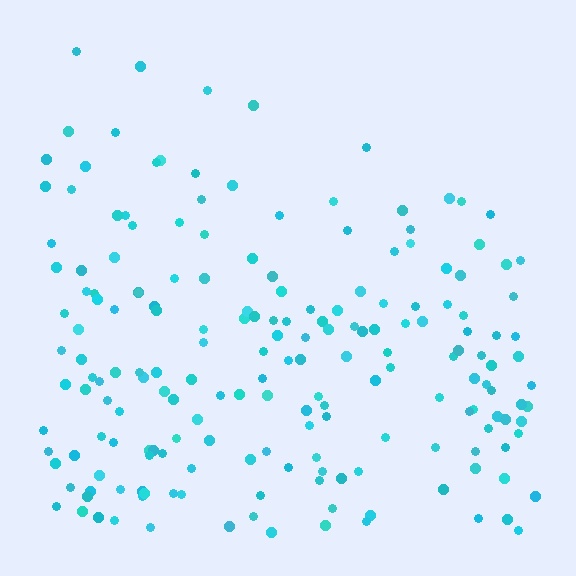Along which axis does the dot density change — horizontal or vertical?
Vertical.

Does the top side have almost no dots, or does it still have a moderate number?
Still a moderate number, just noticeably fewer than the bottom.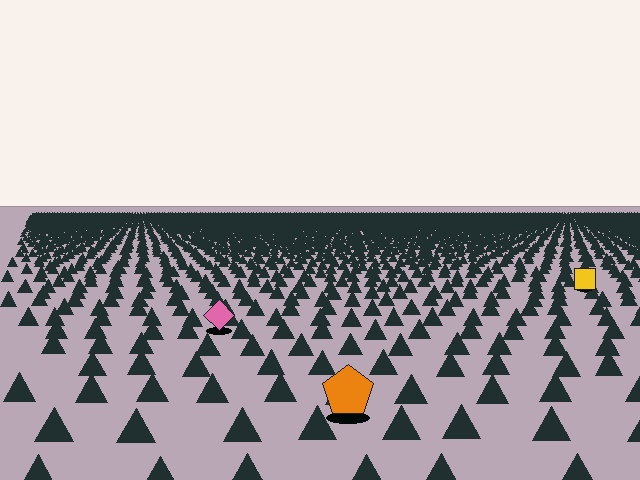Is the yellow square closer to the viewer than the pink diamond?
No. The pink diamond is closer — you can tell from the texture gradient: the ground texture is coarser near it.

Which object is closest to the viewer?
The orange pentagon is closest. The texture marks near it are larger and more spread out.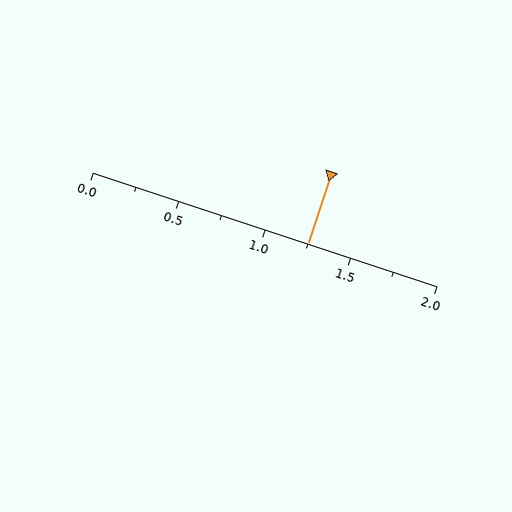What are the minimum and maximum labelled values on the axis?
The axis runs from 0.0 to 2.0.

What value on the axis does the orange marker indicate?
The marker indicates approximately 1.25.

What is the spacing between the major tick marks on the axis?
The major ticks are spaced 0.5 apart.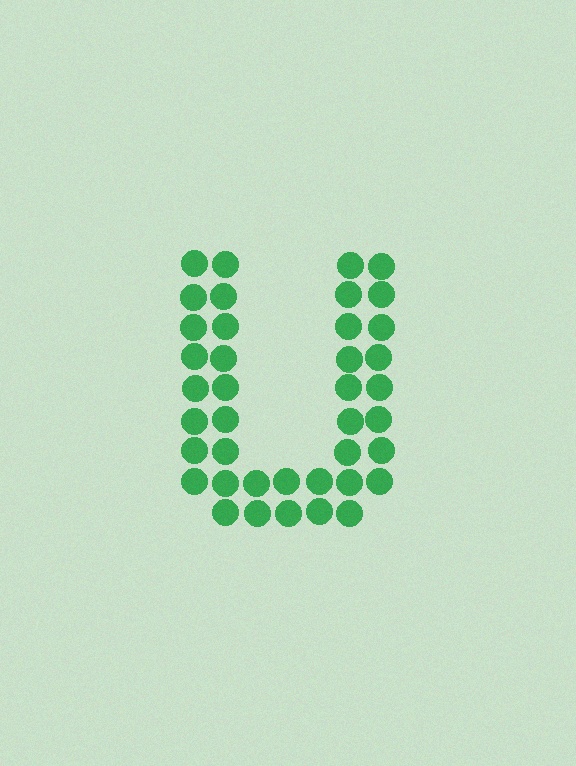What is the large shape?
The large shape is the letter U.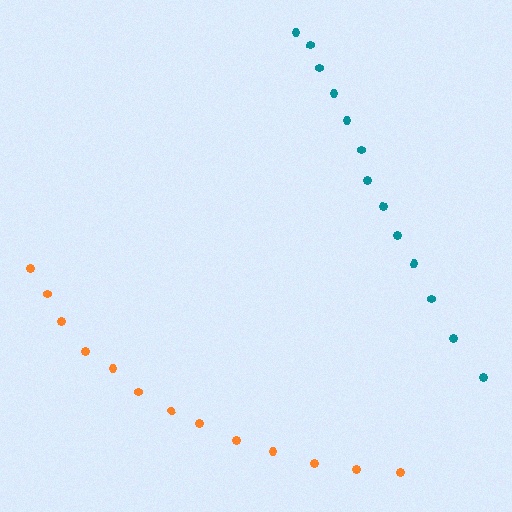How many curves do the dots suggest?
There are 2 distinct paths.